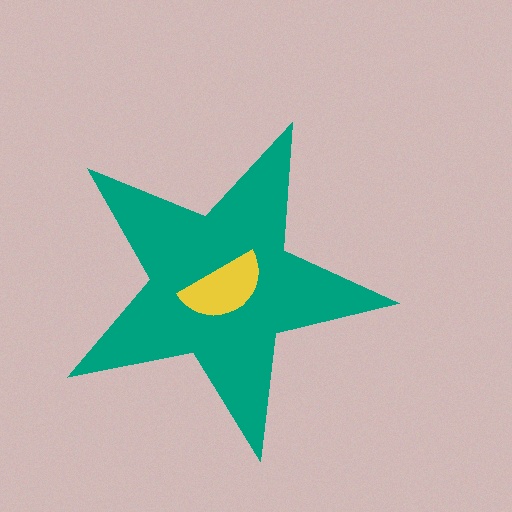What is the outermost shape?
The teal star.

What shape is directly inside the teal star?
The yellow semicircle.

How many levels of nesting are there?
2.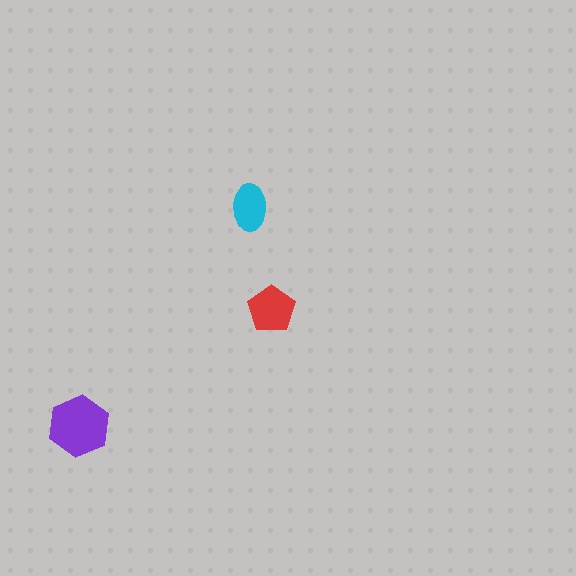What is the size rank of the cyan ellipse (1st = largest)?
3rd.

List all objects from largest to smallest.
The purple hexagon, the red pentagon, the cyan ellipse.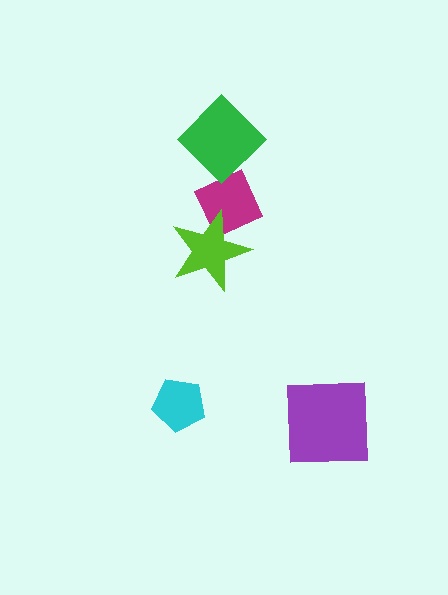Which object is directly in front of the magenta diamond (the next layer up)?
The green diamond is directly in front of the magenta diamond.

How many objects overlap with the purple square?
0 objects overlap with the purple square.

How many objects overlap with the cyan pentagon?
0 objects overlap with the cyan pentagon.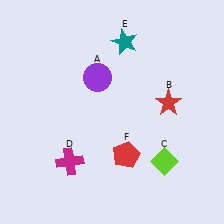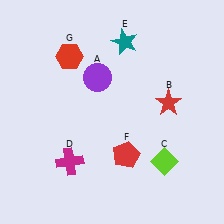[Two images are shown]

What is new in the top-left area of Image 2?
A red hexagon (G) was added in the top-left area of Image 2.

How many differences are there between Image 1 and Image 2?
There is 1 difference between the two images.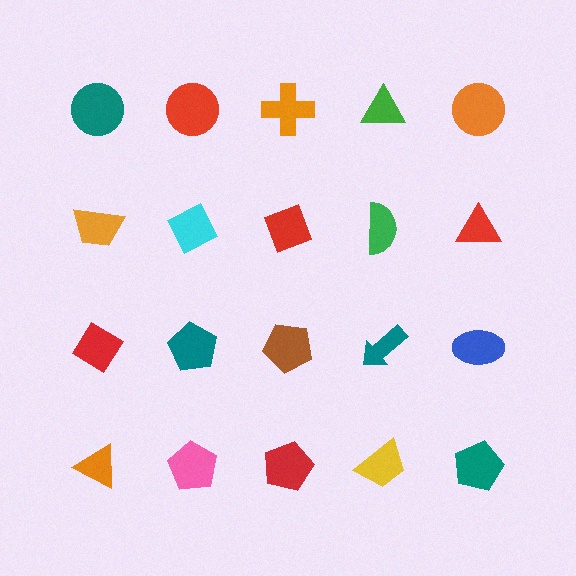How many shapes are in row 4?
5 shapes.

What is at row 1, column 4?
A green triangle.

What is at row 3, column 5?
A blue ellipse.